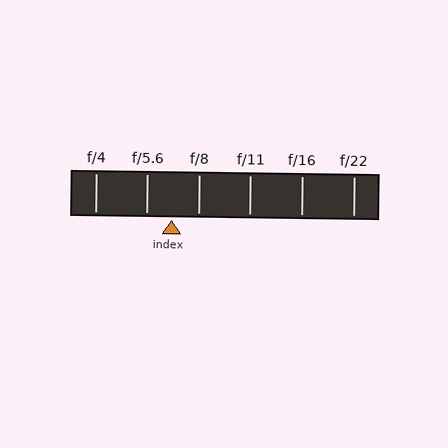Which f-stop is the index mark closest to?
The index mark is closest to f/5.6.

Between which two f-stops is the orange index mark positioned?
The index mark is between f/5.6 and f/8.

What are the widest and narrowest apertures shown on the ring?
The widest aperture shown is f/4 and the narrowest is f/22.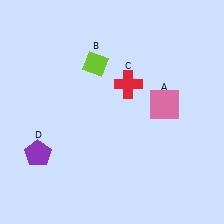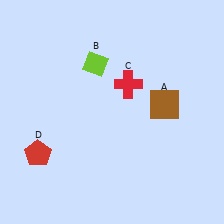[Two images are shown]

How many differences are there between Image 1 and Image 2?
There are 2 differences between the two images.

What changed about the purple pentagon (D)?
In Image 1, D is purple. In Image 2, it changed to red.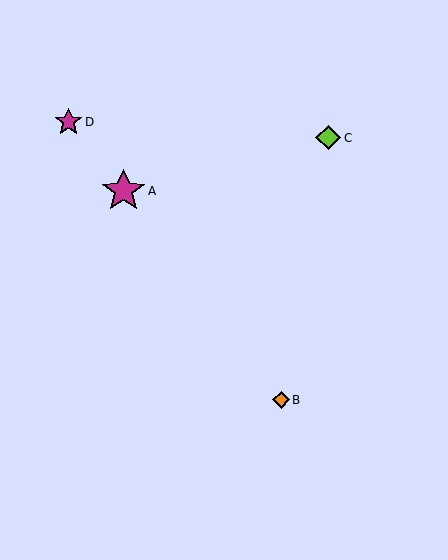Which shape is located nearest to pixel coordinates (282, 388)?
The orange diamond (labeled B) at (281, 400) is nearest to that location.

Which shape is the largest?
The magenta star (labeled A) is the largest.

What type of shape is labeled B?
Shape B is an orange diamond.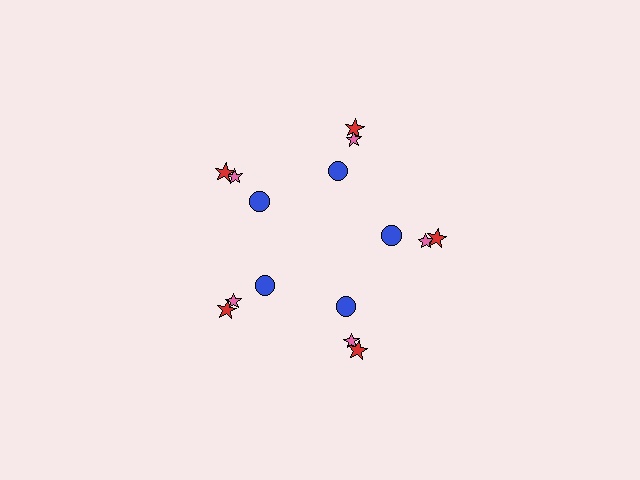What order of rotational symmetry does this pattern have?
This pattern has 5-fold rotational symmetry.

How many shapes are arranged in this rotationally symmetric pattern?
There are 15 shapes, arranged in 5 groups of 3.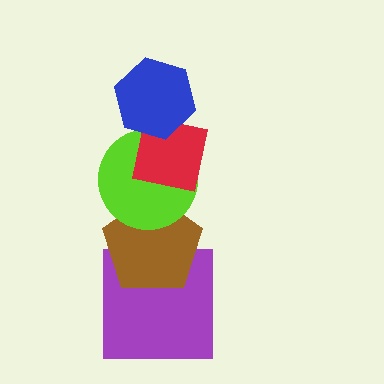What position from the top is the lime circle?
The lime circle is 3rd from the top.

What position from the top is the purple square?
The purple square is 5th from the top.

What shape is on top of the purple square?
The brown pentagon is on top of the purple square.